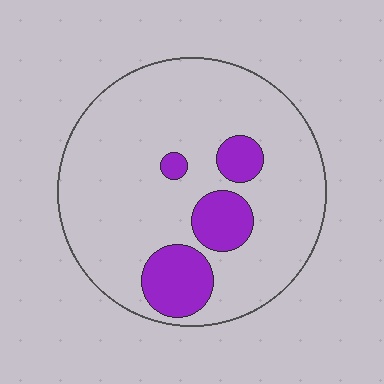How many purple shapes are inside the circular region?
4.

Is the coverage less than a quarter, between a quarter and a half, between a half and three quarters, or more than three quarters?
Less than a quarter.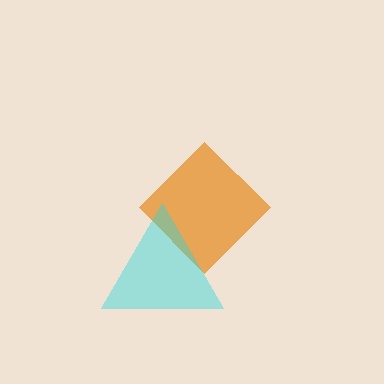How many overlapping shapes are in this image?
There are 2 overlapping shapes in the image.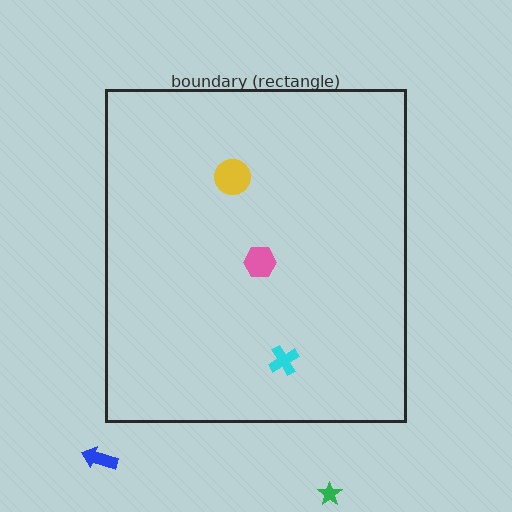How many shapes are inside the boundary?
3 inside, 2 outside.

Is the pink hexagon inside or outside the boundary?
Inside.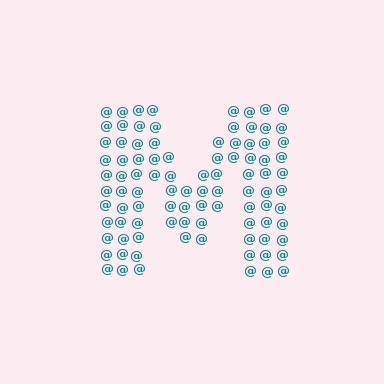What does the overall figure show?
The overall figure shows the letter M.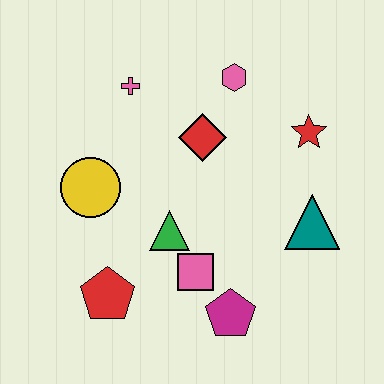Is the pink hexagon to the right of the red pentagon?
Yes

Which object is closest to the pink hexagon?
The red diamond is closest to the pink hexagon.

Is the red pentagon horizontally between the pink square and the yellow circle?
Yes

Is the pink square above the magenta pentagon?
Yes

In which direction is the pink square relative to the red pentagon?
The pink square is to the right of the red pentagon.